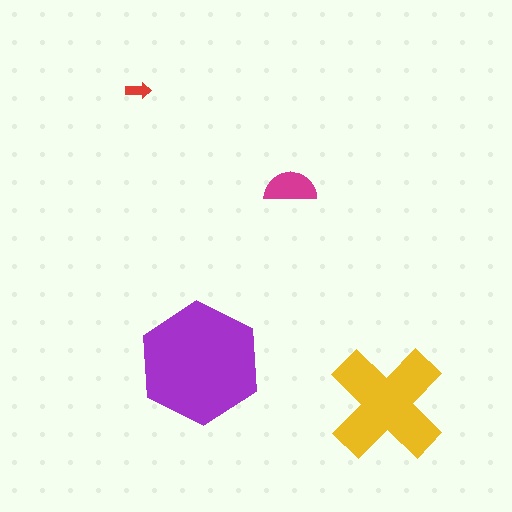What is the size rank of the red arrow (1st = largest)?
4th.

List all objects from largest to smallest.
The purple hexagon, the yellow cross, the magenta semicircle, the red arrow.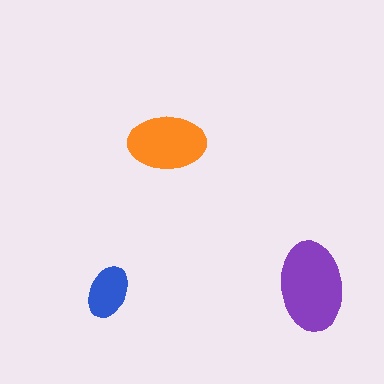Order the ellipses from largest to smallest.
the purple one, the orange one, the blue one.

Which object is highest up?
The orange ellipse is topmost.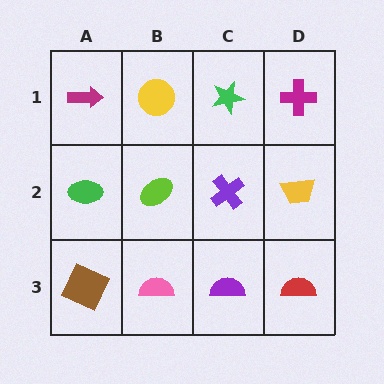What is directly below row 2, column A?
A brown square.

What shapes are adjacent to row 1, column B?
A lime ellipse (row 2, column B), a magenta arrow (row 1, column A), a green star (row 1, column C).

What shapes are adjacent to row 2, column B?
A yellow circle (row 1, column B), a pink semicircle (row 3, column B), a green ellipse (row 2, column A), a purple cross (row 2, column C).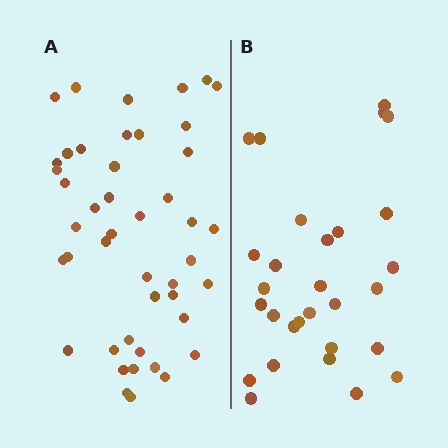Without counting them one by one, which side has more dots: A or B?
Region A (the left region) has more dots.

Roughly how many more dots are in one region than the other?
Region A has approximately 15 more dots than region B.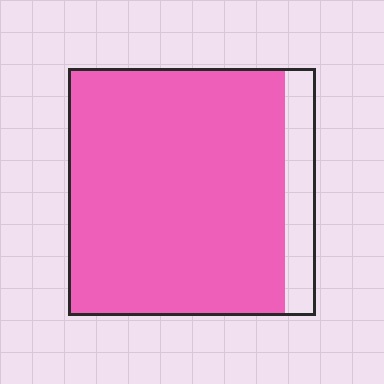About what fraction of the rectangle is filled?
About seven eighths (7/8).